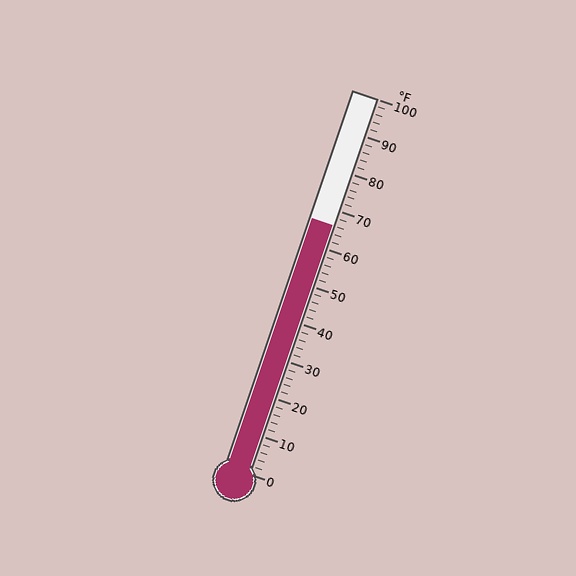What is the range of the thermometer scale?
The thermometer scale ranges from 0°F to 100°F.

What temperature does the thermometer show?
The thermometer shows approximately 66°F.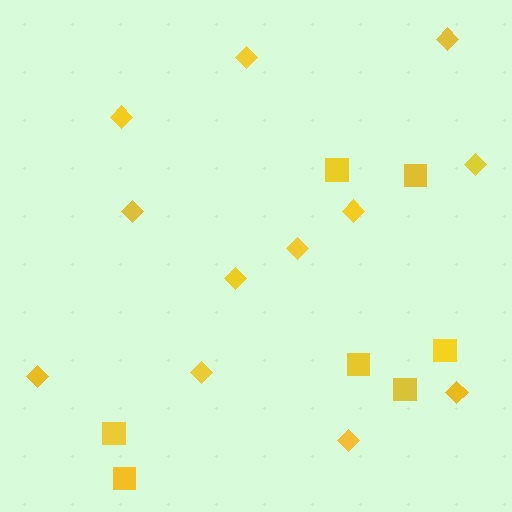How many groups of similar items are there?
There are 2 groups: one group of diamonds (12) and one group of squares (7).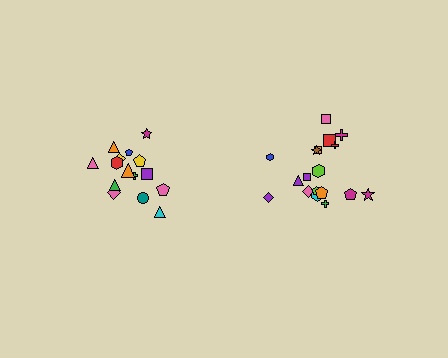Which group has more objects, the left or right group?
The right group.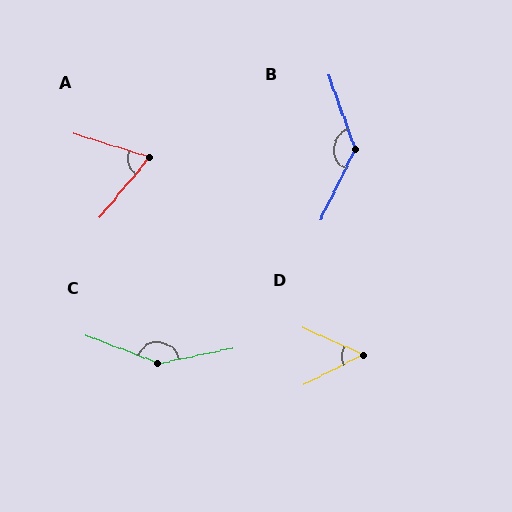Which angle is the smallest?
D, at approximately 51 degrees.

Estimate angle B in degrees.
Approximately 135 degrees.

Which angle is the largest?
C, at approximately 147 degrees.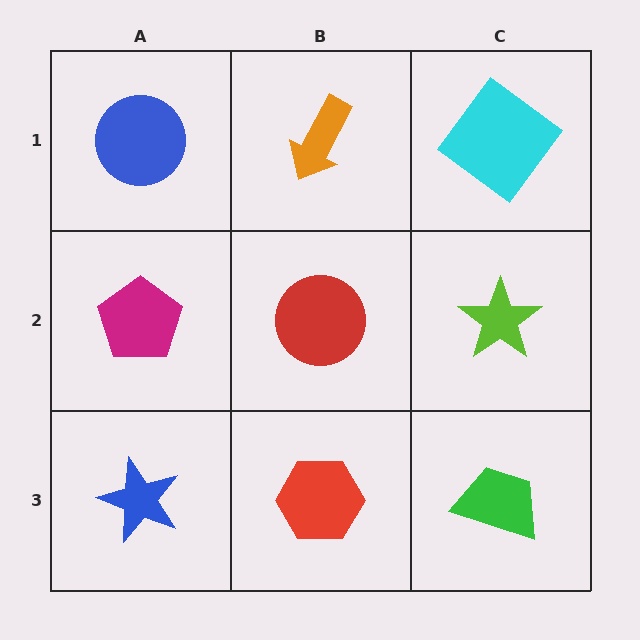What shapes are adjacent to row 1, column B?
A red circle (row 2, column B), a blue circle (row 1, column A), a cyan diamond (row 1, column C).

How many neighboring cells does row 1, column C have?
2.